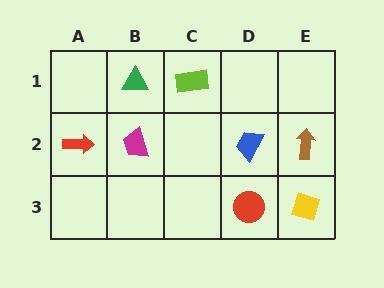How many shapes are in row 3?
2 shapes.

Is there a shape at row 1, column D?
No, that cell is empty.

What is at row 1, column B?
A green triangle.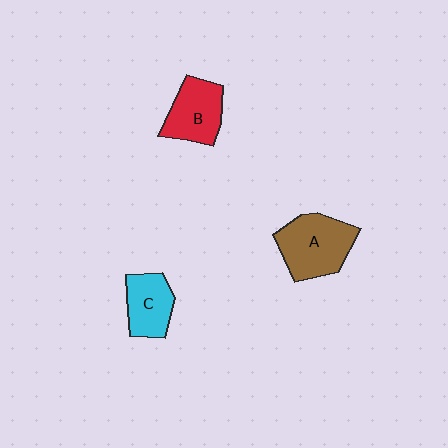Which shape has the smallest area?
Shape C (cyan).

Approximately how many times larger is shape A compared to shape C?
Approximately 1.5 times.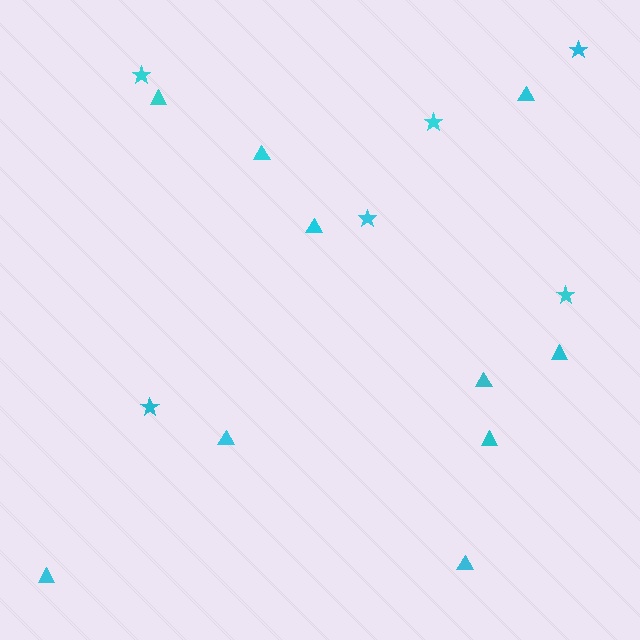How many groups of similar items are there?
There are 2 groups: one group of stars (6) and one group of triangles (10).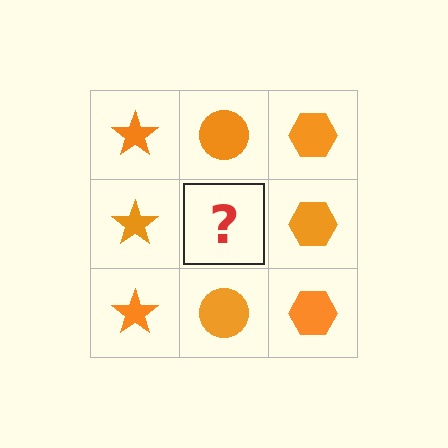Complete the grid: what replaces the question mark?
The question mark should be replaced with an orange circle.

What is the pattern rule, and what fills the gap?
The rule is that each column has a consistent shape. The gap should be filled with an orange circle.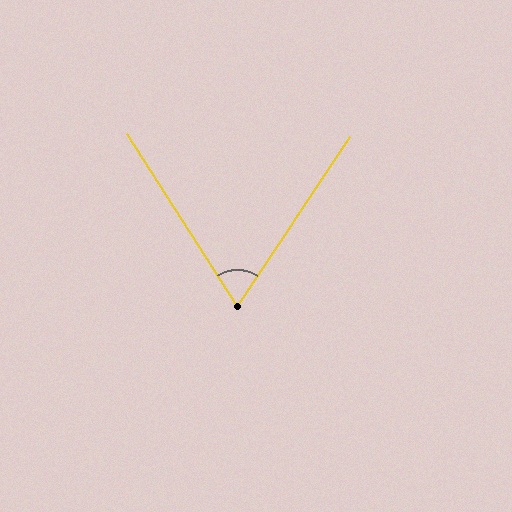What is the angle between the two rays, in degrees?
Approximately 66 degrees.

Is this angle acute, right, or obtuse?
It is acute.